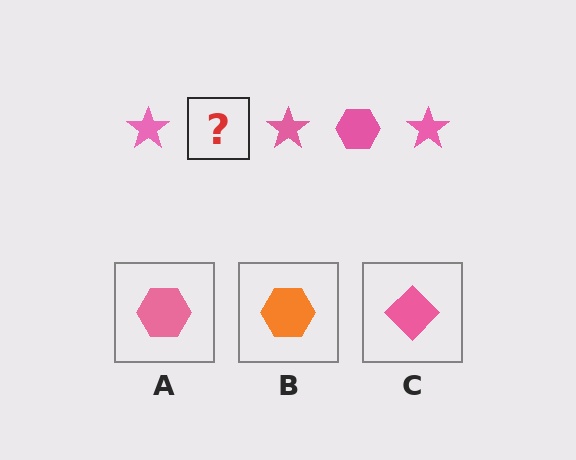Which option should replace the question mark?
Option A.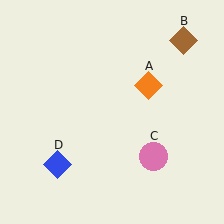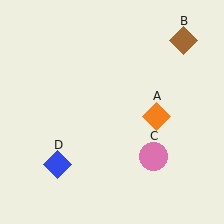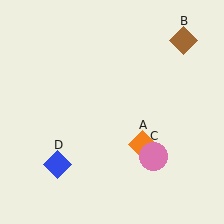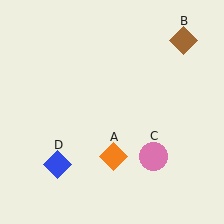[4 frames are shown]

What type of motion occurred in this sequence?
The orange diamond (object A) rotated clockwise around the center of the scene.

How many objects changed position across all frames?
1 object changed position: orange diamond (object A).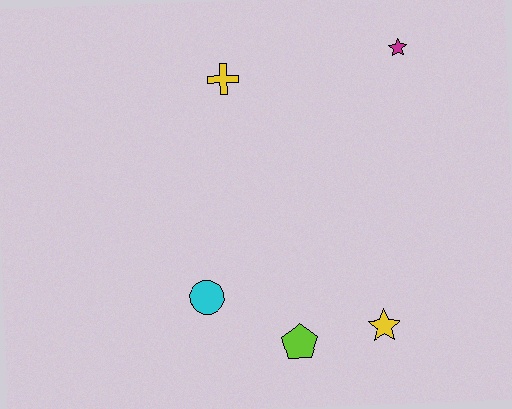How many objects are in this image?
There are 5 objects.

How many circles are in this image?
There is 1 circle.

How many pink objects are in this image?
There are no pink objects.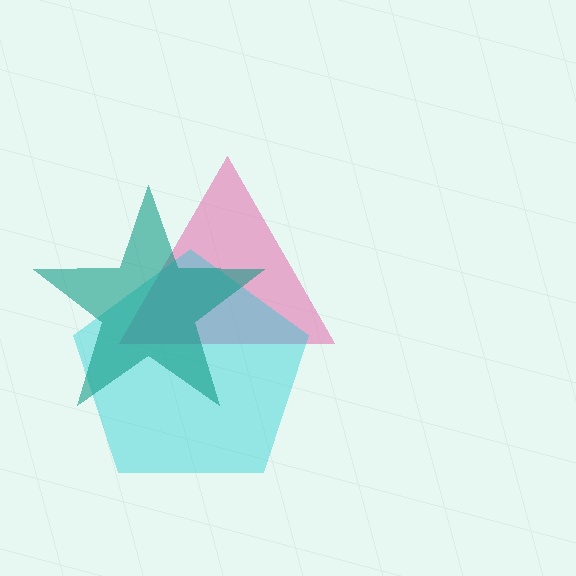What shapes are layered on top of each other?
The layered shapes are: a pink triangle, a cyan pentagon, a teal star.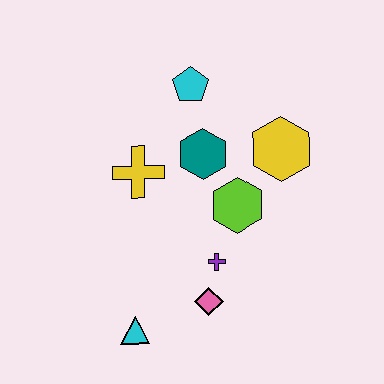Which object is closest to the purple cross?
The pink diamond is closest to the purple cross.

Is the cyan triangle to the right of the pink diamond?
No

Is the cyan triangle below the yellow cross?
Yes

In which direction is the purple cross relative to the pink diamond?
The purple cross is above the pink diamond.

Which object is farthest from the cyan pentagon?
The cyan triangle is farthest from the cyan pentagon.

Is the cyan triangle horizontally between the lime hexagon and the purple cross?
No